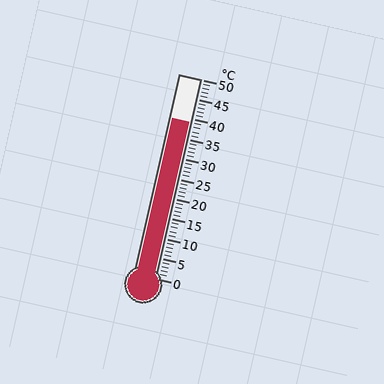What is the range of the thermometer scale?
The thermometer scale ranges from 0°C to 50°C.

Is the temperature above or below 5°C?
The temperature is above 5°C.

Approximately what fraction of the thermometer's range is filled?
The thermometer is filled to approximately 80% of its range.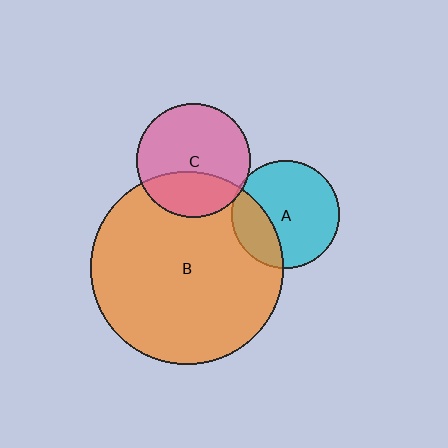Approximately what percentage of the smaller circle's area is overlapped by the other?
Approximately 30%.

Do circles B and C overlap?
Yes.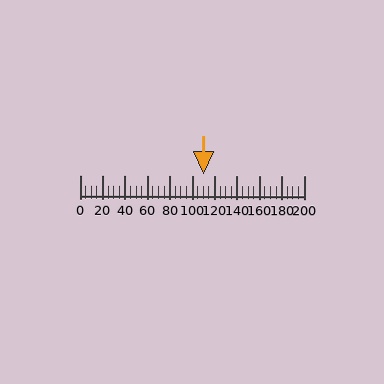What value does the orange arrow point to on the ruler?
The orange arrow points to approximately 110.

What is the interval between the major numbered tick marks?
The major tick marks are spaced 20 units apart.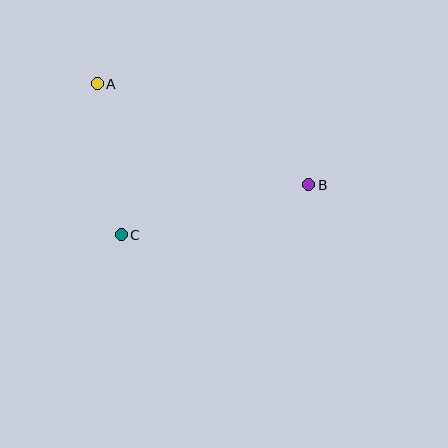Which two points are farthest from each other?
Points A and B are farthest from each other.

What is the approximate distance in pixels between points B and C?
The distance between B and C is approximately 194 pixels.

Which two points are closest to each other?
Points A and C are closest to each other.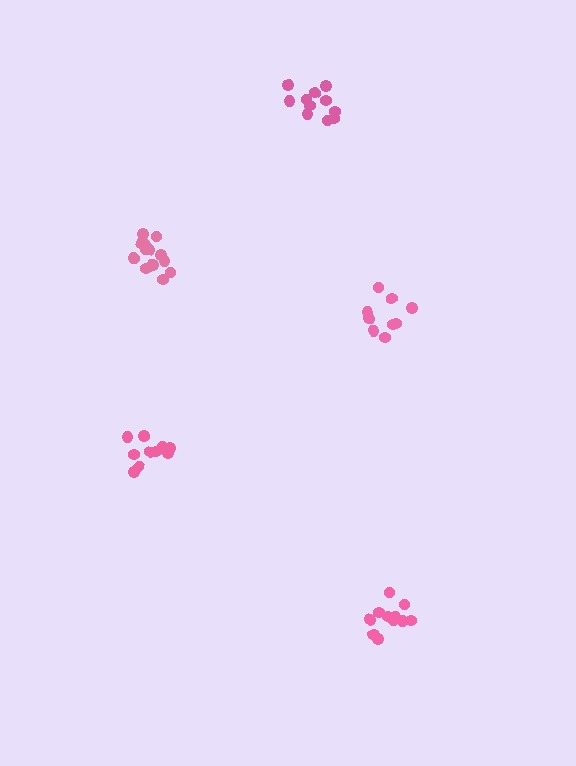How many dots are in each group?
Group 1: 11 dots, Group 2: 10 dots, Group 3: 9 dots, Group 4: 11 dots, Group 5: 14 dots (55 total).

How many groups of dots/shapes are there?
There are 5 groups.